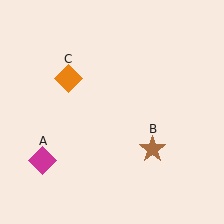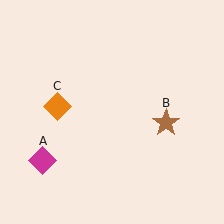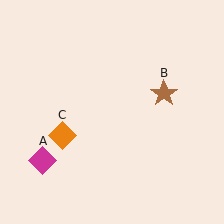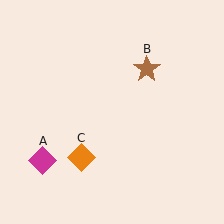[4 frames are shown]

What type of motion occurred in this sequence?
The brown star (object B), orange diamond (object C) rotated counterclockwise around the center of the scene.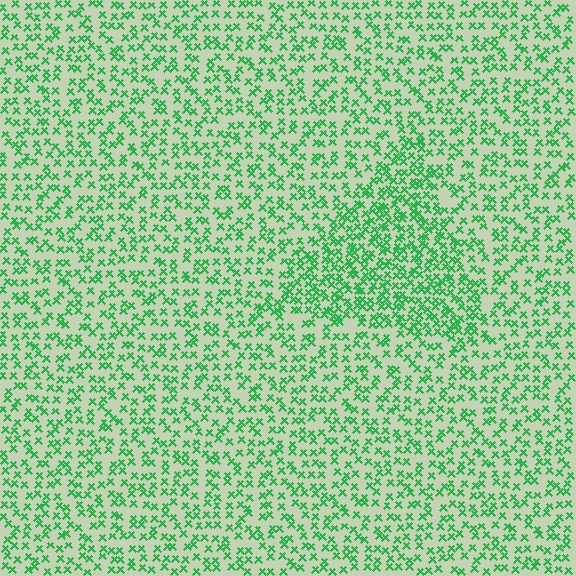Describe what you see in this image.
The image contains small green elements arranged at two different densities. A triangle-shaped region is visible where the elements are more densely packed than the surrounding area.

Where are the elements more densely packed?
The elements are more densely packed inside the triangle boundary.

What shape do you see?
I see a triangle.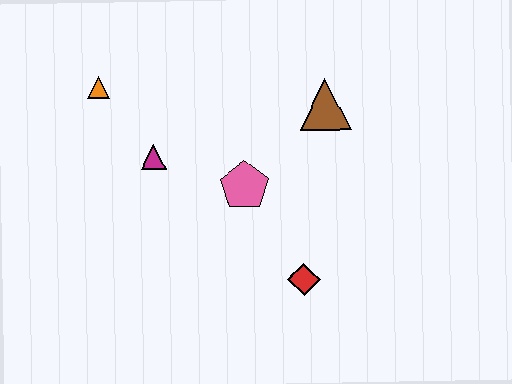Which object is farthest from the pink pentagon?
The orange triangle is farthest from the pink pentagon.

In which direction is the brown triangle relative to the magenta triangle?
The brown triangle is to the right of the magenta triangle.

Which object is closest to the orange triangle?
The magenta triangle is closest to the orange triangle.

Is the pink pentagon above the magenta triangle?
No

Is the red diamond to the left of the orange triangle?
No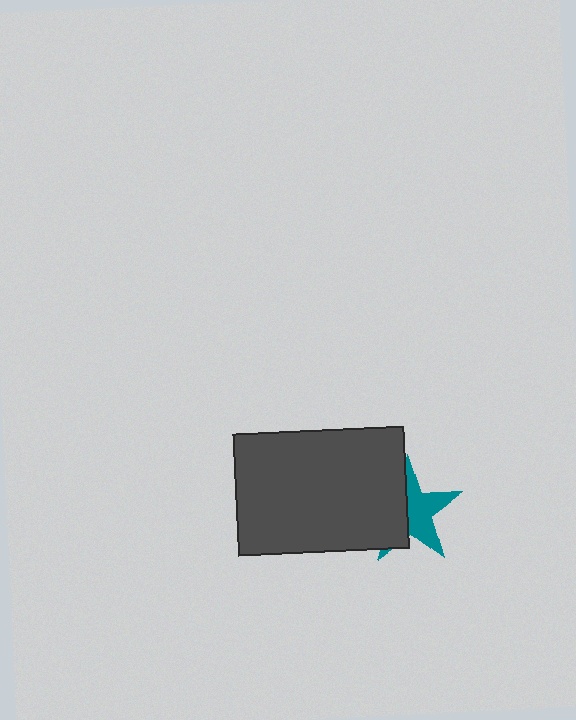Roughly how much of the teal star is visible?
About half of it is visible (roughly 53%).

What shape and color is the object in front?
The object in front is a dark gray rectangle.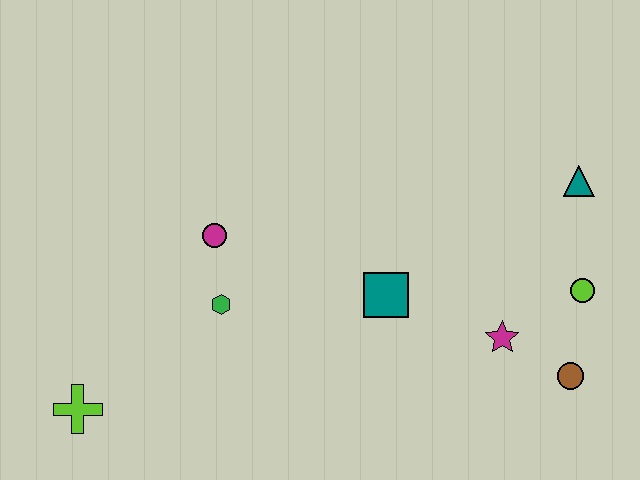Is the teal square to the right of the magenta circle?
Yes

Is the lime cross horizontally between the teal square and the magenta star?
No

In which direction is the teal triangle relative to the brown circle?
The teal triangle is above the brown circle.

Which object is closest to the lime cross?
The green hexagon is closest to the lime cross.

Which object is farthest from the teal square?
The lime cross is farthest from the teal square.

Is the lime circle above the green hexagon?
Yes